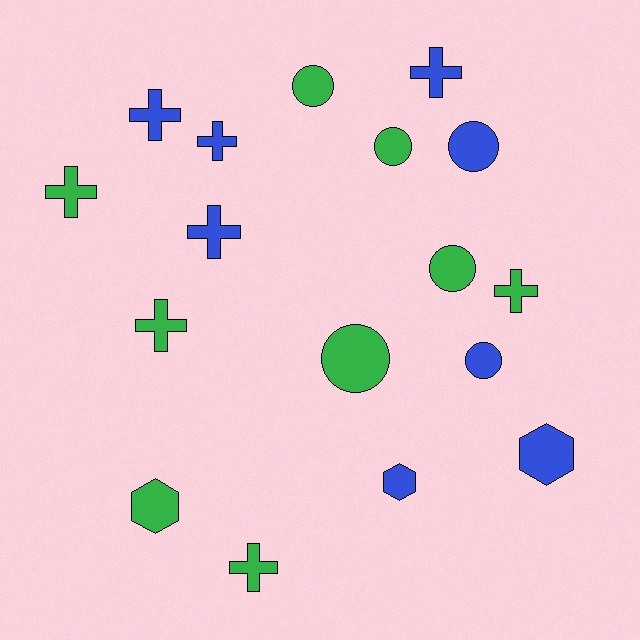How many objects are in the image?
There are 17 objects.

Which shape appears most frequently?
Cross, with 8 objects.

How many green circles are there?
There are 4 green circles.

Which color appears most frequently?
Green, with 9 objects.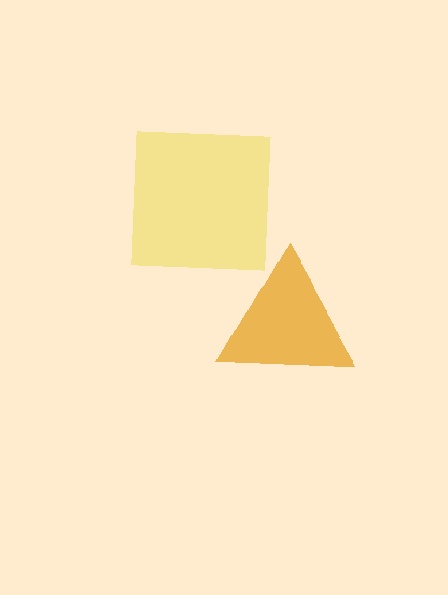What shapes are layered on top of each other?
The layered shapes are: a yellow square, an orange triangle.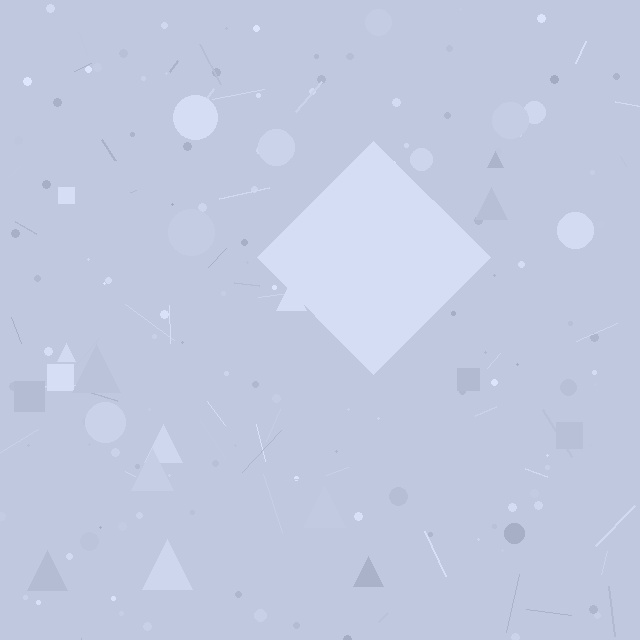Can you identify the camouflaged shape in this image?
The camouflaged shape is a diamond.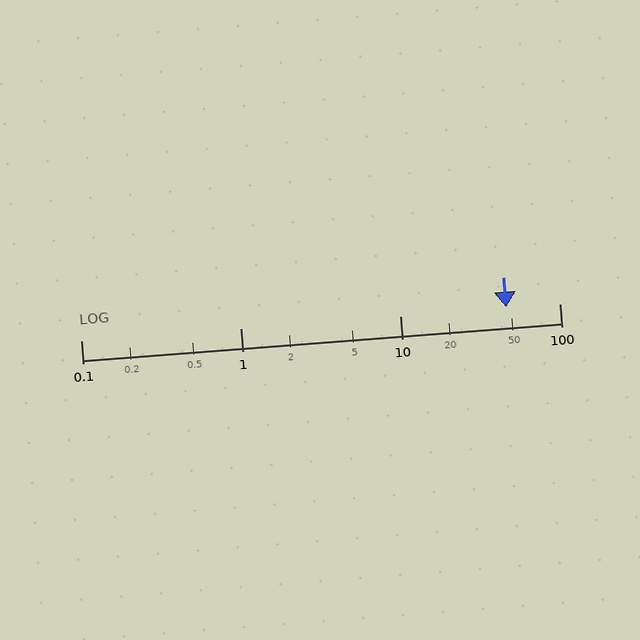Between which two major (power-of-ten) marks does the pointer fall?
The pointer is between 10 and 100.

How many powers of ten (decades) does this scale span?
The scale spans 3 decades, from 0.1 to 100.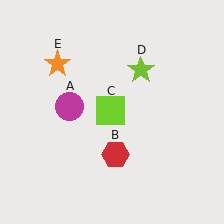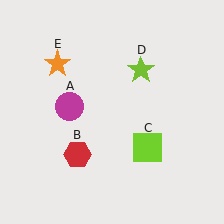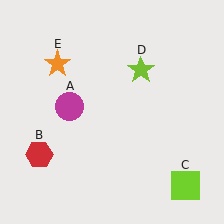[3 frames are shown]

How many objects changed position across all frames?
2 objects changed position: red hexagon (object B), lime square (object C).